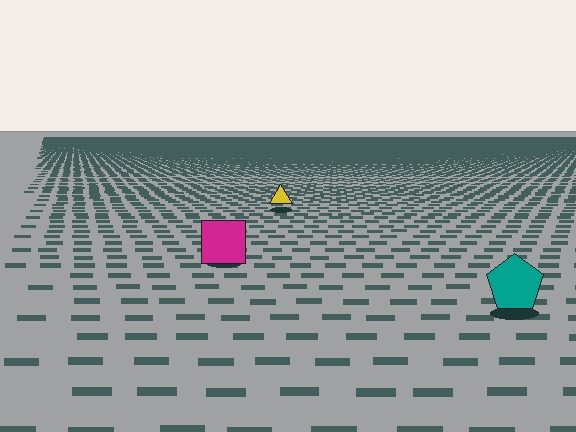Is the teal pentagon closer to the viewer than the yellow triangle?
Yes. The teal pentagon is closer — you can tell from the texture gradient: the ground texture is coarser near it.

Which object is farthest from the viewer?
The yellow triangle is farthest from the viewer. It appears smaller and the ground texture around it is denser.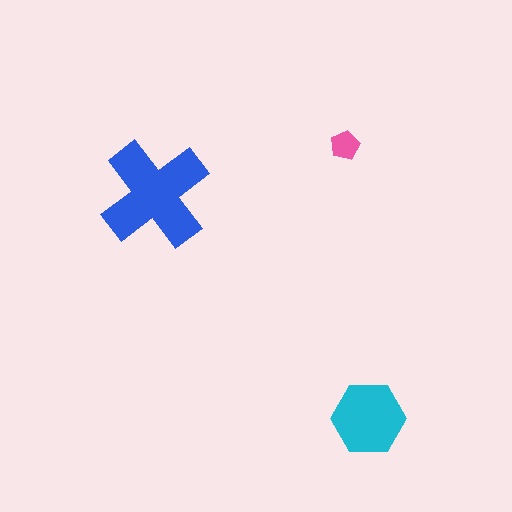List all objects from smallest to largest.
The pink pentagon, the cyan hexagon, the blue cross.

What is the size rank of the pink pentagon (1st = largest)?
3rd.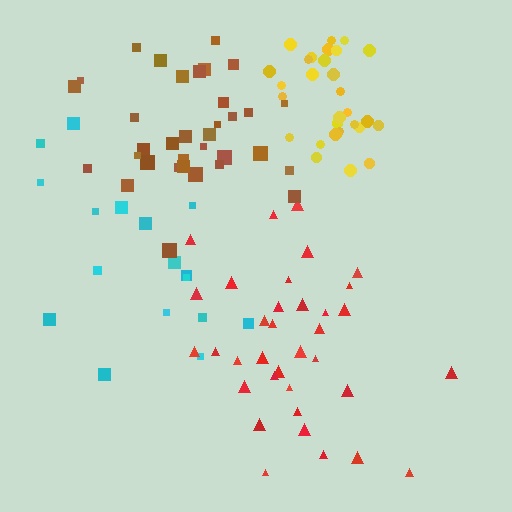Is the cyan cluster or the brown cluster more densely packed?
Brown.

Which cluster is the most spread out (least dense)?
Cyan.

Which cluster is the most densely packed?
Yellow.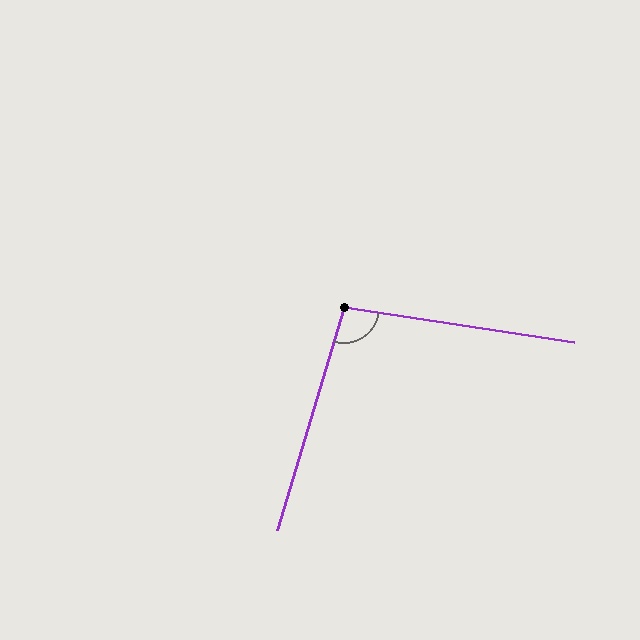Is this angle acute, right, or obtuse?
It is obtuse.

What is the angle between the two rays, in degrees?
Approximately 98 degrees.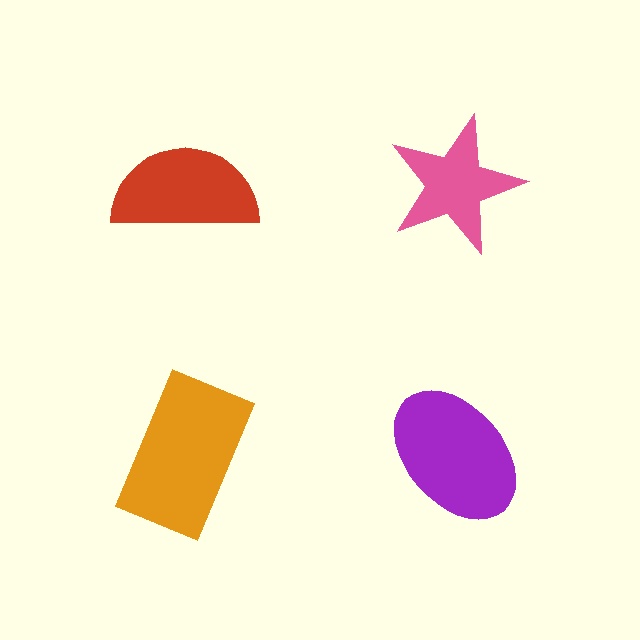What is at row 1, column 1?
A red semicircle.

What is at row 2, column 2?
A purple ellipse.